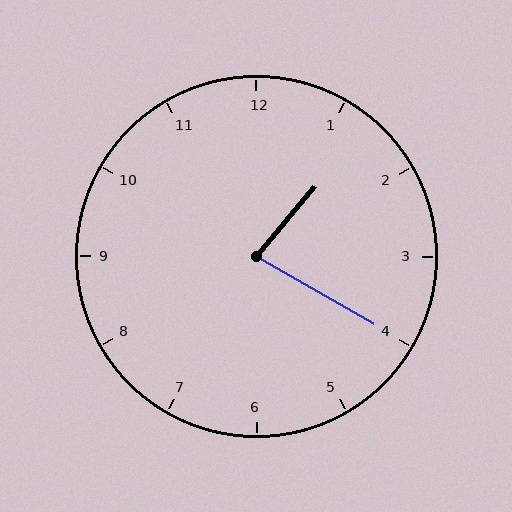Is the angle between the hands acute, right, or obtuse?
It is acute.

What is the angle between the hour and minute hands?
Approximately 80 degrees.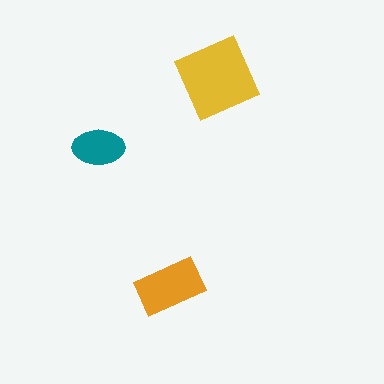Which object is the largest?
The yellow diamond.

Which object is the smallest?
The teal ellipse.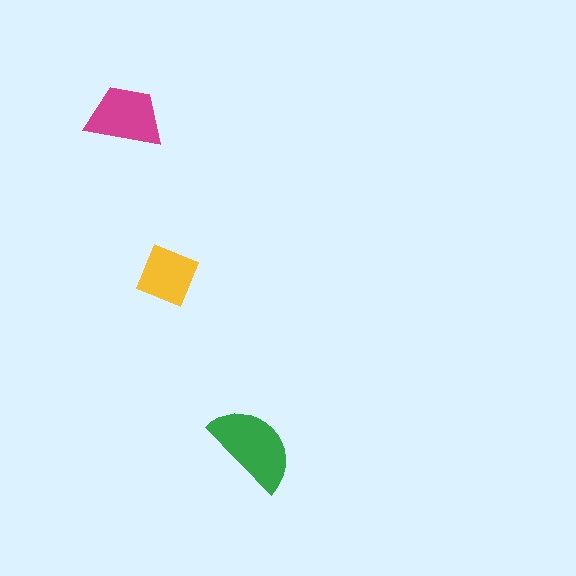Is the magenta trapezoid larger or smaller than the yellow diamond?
Larger.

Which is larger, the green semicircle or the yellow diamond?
The green semicircle.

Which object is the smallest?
The yellow diamond.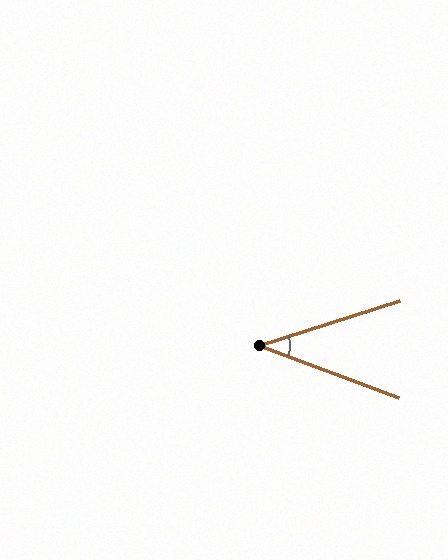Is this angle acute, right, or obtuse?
It is acute.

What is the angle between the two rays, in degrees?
Approximately 38 degrees.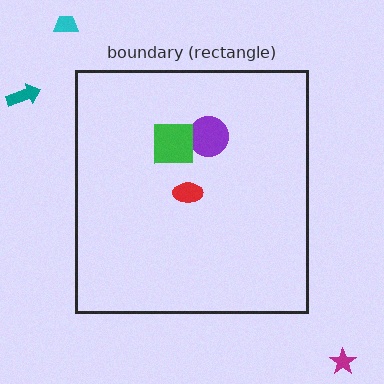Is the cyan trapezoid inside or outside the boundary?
Outside.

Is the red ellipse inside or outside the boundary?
Inside.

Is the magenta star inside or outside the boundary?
Outside.